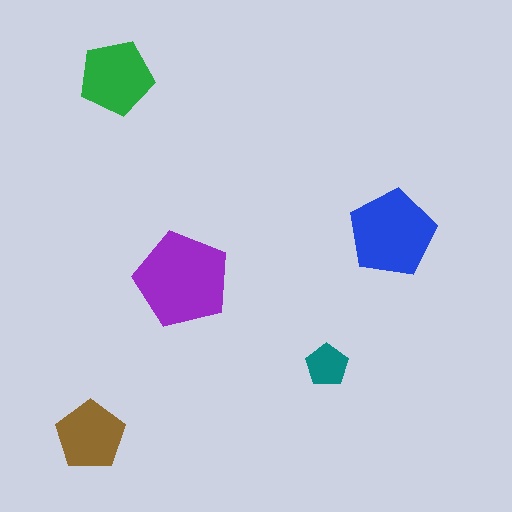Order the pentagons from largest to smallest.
the purple one, the blue one, the green one, the brown one, the teal one.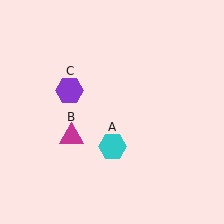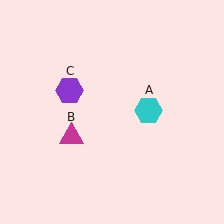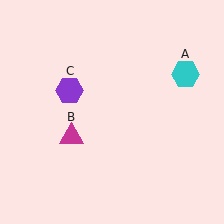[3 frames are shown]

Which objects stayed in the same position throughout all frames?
Magenta triangle (object B) and purple hexagon (object C) remained stationary.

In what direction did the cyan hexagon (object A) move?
The cyan hexagon (object A) moved up and to the right.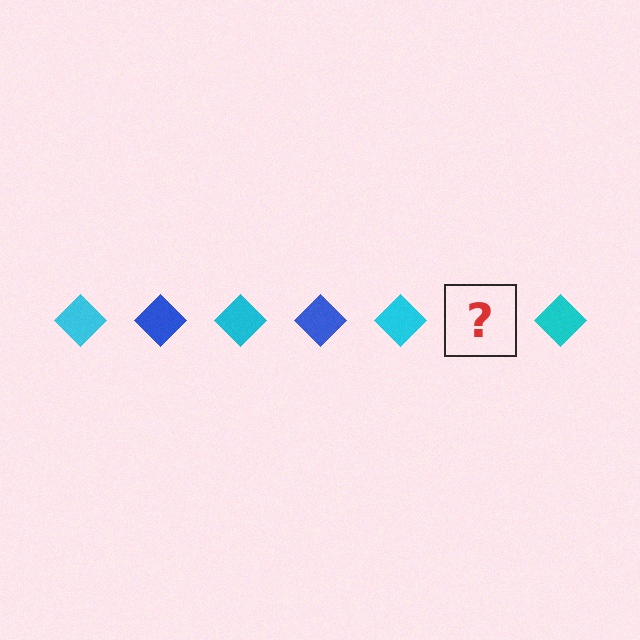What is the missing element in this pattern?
The missing element is a blue diamond.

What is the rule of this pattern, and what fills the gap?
The rule is that the pattern cycles through cyan, blue diamonds. The gap should be filled with a blue diamond.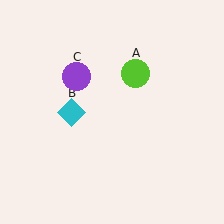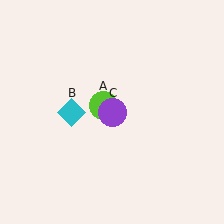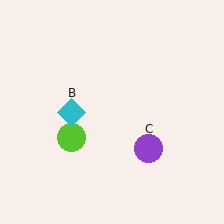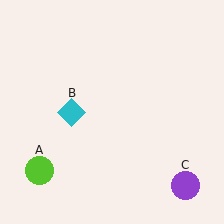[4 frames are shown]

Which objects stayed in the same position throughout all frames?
Cyan diamond (object B) remained stationary.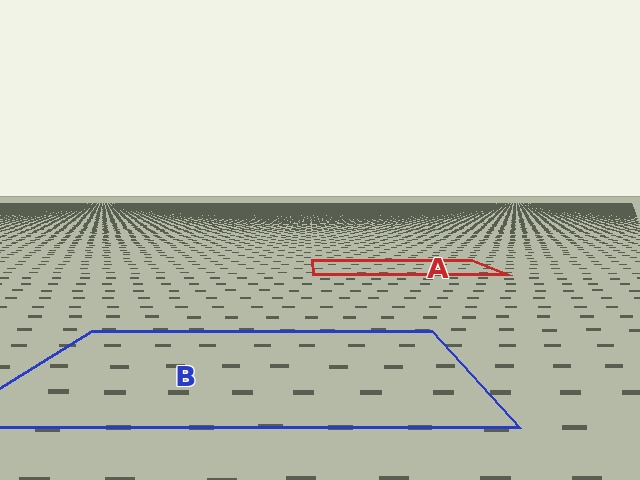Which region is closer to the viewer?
Region B is closer. The texture elements there are larger and more spread out.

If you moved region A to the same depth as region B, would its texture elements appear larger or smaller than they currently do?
They would appear larger. At a closer depth, the same texture elements are projected at a bigger on-screen size.